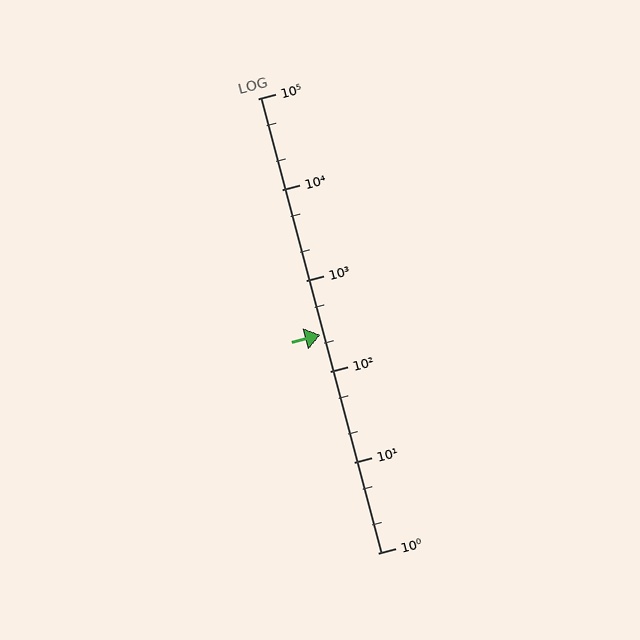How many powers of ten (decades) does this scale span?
The scale spans 5 decades, from 1 to 100000.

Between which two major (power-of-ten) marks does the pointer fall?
The pointer is between 100 and 1000.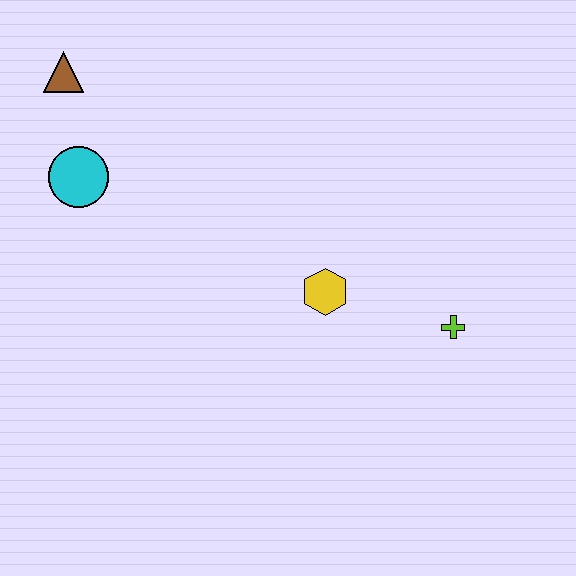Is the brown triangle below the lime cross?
No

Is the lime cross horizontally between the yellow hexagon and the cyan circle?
No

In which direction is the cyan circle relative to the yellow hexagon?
The cyan circle is to the left of the yellow hexagon.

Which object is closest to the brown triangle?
The cyan circle is closest to the brown triangle.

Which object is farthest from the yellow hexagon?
The brown triangle is farthest from the yellow hexagon.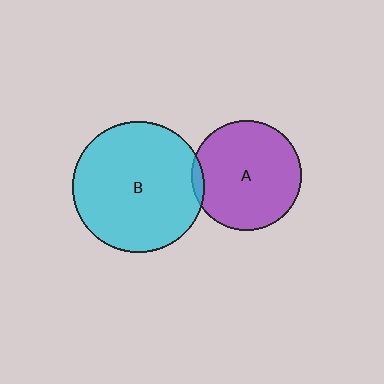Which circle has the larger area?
Circle B (cyan).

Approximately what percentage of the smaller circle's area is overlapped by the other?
Approximately 5%.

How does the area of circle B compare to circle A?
Approximately 1.4 times.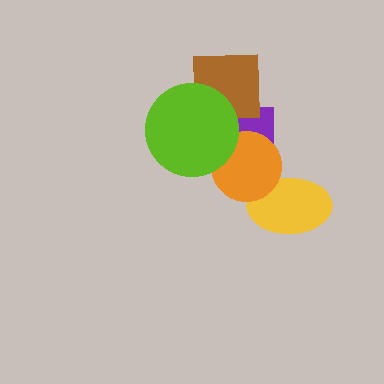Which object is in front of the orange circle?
The lime circle is in front of the orange circle.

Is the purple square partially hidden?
Yes, it is partially covered by another shape.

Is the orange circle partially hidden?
Yes, it is partially covered by another shape.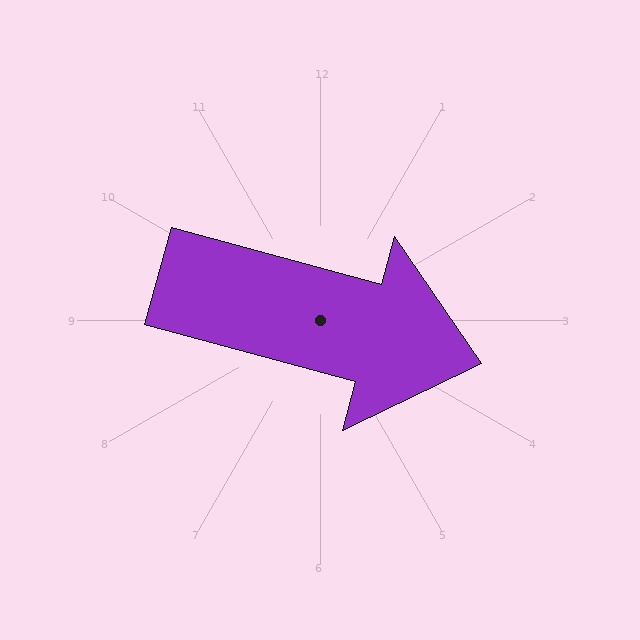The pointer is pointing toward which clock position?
Roughly 4 o'clock.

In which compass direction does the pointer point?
East.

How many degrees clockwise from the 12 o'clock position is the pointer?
Approximately 105 degrees.